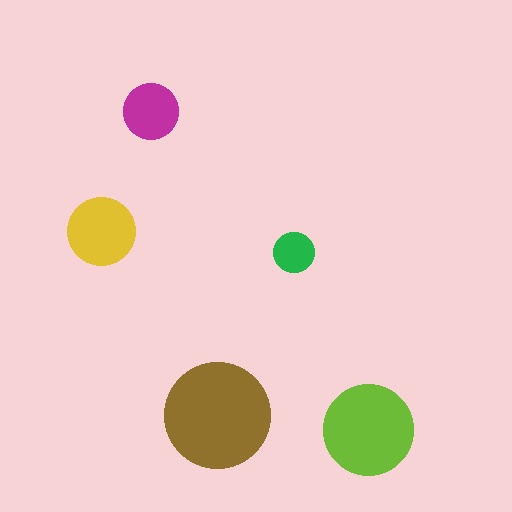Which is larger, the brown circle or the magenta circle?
The brown one.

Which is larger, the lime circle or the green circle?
The lime one.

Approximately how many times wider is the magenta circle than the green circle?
About 1.5 times wider.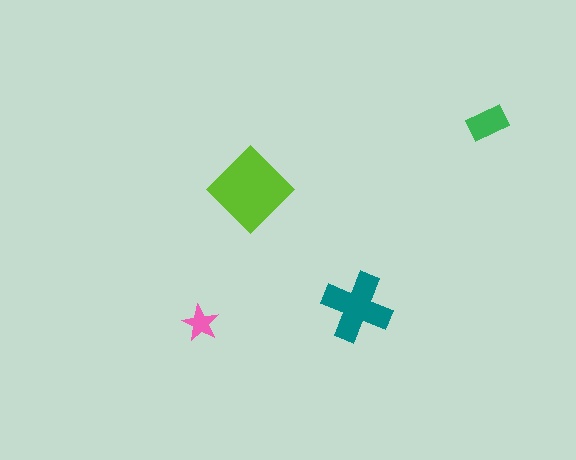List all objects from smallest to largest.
The pink star, the green rectangle, the teal cross, the lime diamond.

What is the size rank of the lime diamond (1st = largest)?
1st.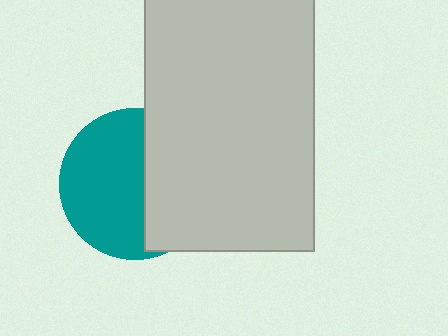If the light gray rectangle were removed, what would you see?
You would see the complete teal circle.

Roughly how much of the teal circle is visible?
About half of it is visible (roughly 58%).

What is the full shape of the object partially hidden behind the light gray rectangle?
The partially hidden object is a teal circle.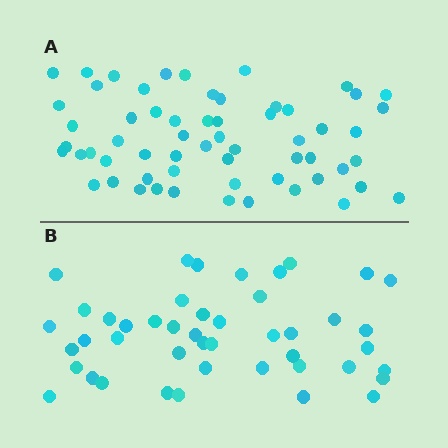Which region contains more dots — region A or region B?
Region A (the top region) has more dots.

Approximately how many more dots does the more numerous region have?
Region A has approximately 15 more dots than region B.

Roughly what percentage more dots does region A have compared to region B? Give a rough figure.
About 35% more.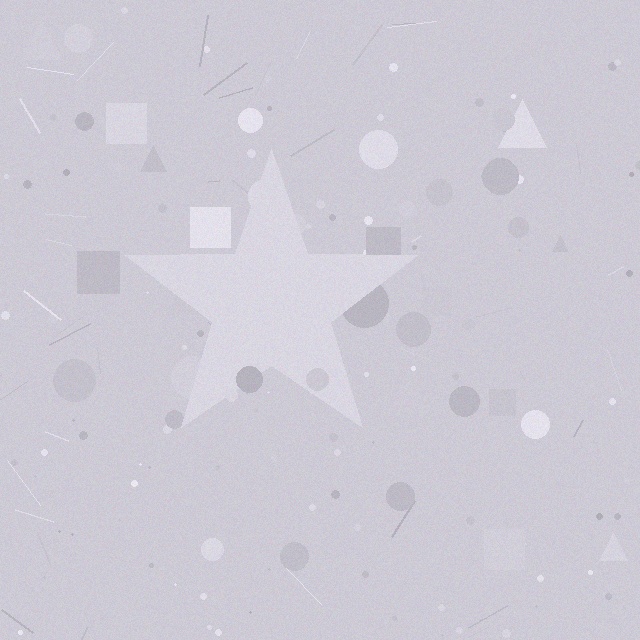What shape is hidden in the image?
A star is hidden in the image.